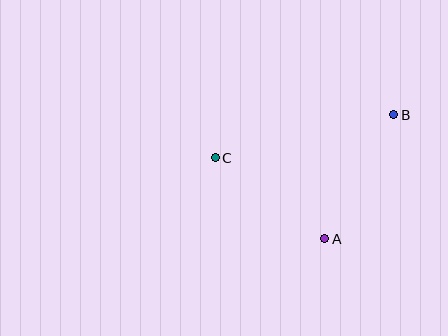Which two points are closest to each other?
Points A and C are closest to each other.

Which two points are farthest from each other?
Points B and C are farthest from each other.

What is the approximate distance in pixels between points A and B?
The distance between A and B is approximately 142 pixels.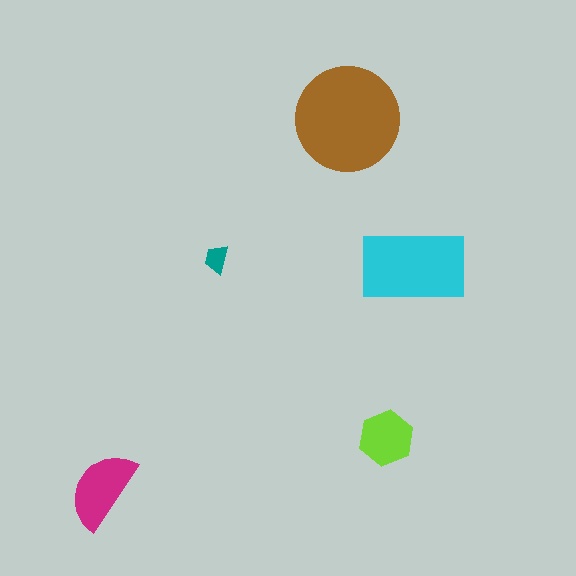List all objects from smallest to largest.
The teal trapezoid, the lime hexagon, the magenta semicircle, the cyan rectangle, the brown circle.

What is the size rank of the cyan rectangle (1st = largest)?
2nd.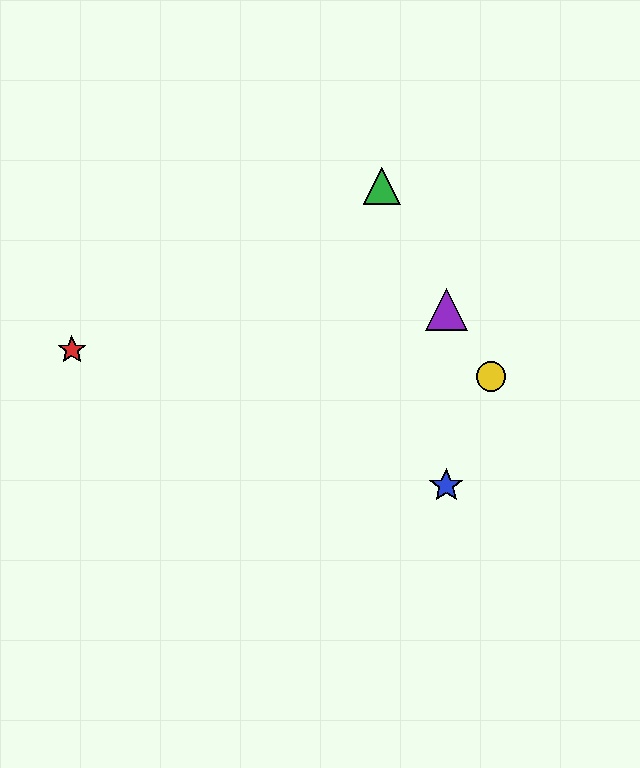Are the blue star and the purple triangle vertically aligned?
Yes, both are at x≈446.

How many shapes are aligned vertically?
2 shapes (the blue star, the purple triangle) are aligned vertically.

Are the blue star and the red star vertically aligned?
No, the blue star is at x≈446 and the red star is at x≈72.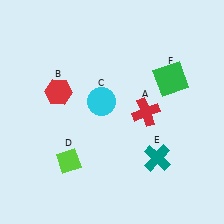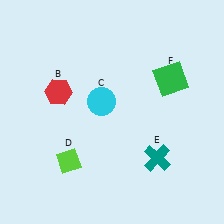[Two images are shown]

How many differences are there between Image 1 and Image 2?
There is 1 difference between the two images.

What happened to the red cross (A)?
The red cross (A) was removed in Image 2. It was in the bottom-right area of Image 1.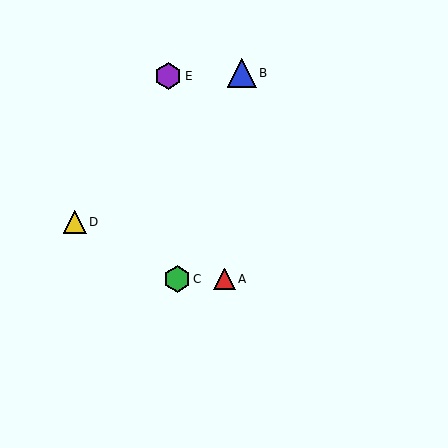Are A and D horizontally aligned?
No, A is at y≈279 and D is at y≈222.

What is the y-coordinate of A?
Object A is at y≈279.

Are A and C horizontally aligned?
Yes, both are at y≈279.